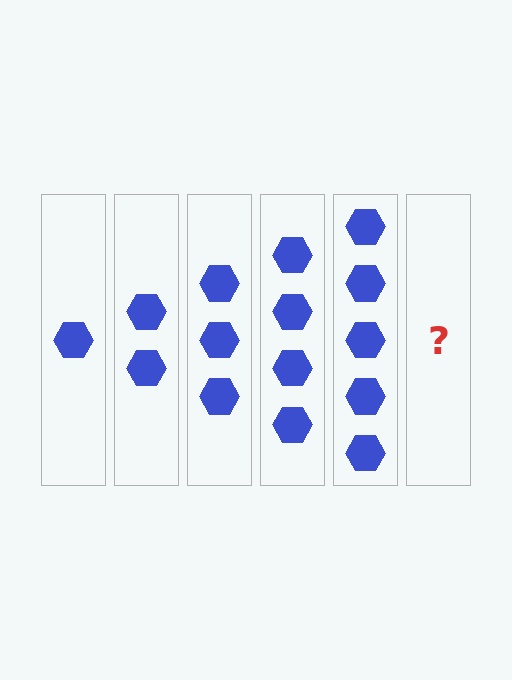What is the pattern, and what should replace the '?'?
The pattern is that each step adds one more hexagon. The '?' should be 6 hexagons.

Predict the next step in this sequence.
The next step is 6 hexagons.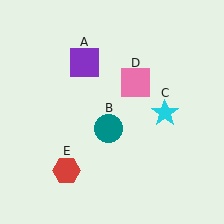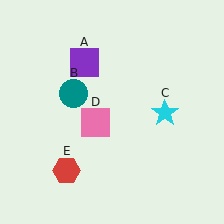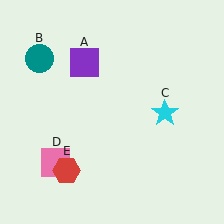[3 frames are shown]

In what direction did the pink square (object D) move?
The pink square (object D) moved down and to the left.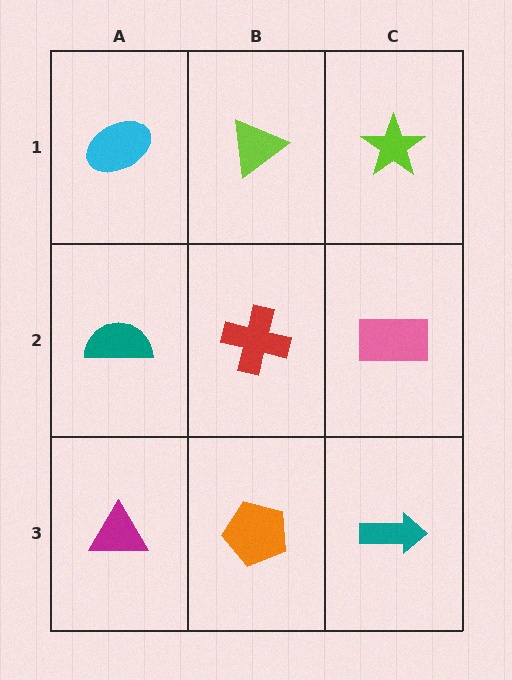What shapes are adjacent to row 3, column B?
A red cross (row 2, column B), a magenta triangle (row 3, column A), a teal arrow (row 3, column C).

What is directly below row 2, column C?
A teal arrow.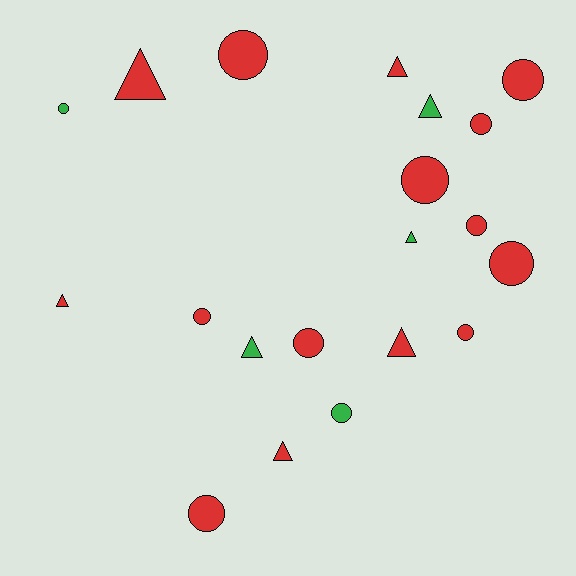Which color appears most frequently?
Red, with 15 objects.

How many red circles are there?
There are 10 red circles.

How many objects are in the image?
There are 20 objects.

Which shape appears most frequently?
Circle, with 12 objects.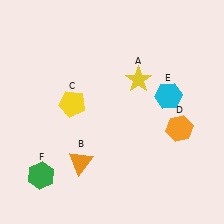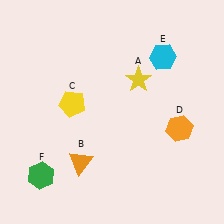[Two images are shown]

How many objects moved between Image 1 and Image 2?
1 object moved between the two images.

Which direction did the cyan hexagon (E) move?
The cyan hexagon (E) moved up.